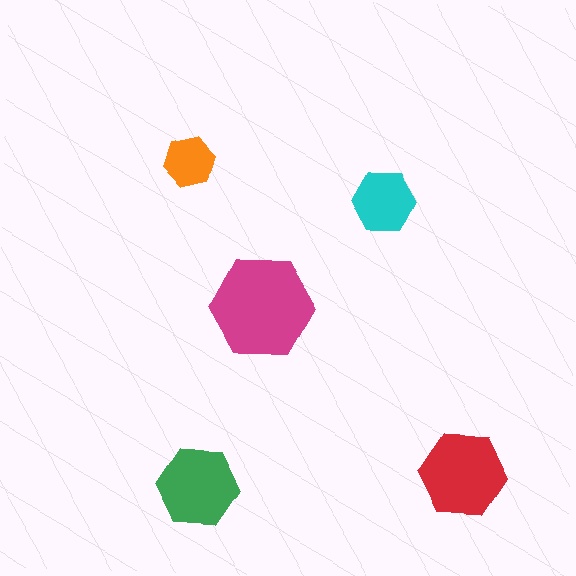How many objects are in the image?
There are 5 objects in the image.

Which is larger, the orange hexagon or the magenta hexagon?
The magenta one.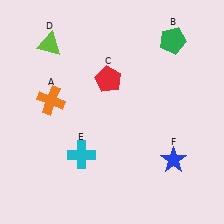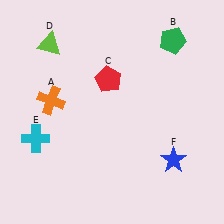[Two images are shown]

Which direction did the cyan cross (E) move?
The cyan cross (E) moved left.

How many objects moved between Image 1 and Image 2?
1 object moved between the two images.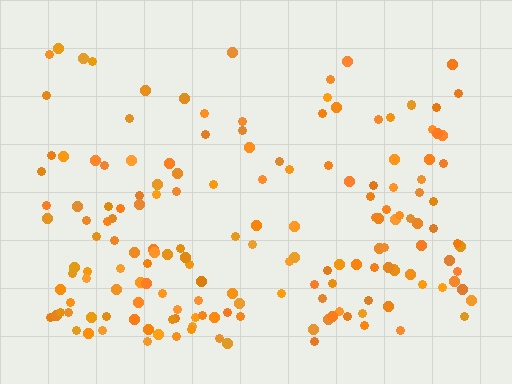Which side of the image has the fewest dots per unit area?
The top.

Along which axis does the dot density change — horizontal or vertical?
Vertical.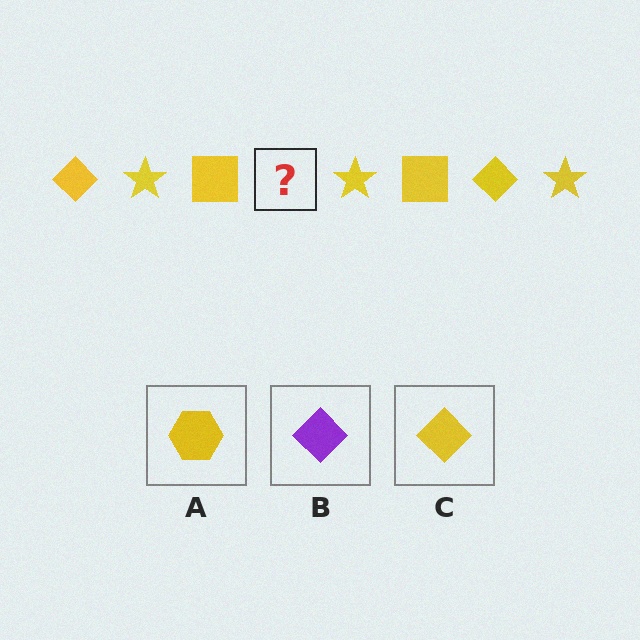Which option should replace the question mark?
Option C.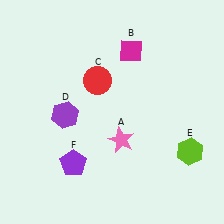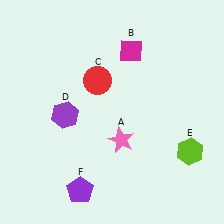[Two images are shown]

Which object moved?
The purple pentagon (F) moved down.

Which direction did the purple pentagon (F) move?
The purple pentagon (F) moved down.